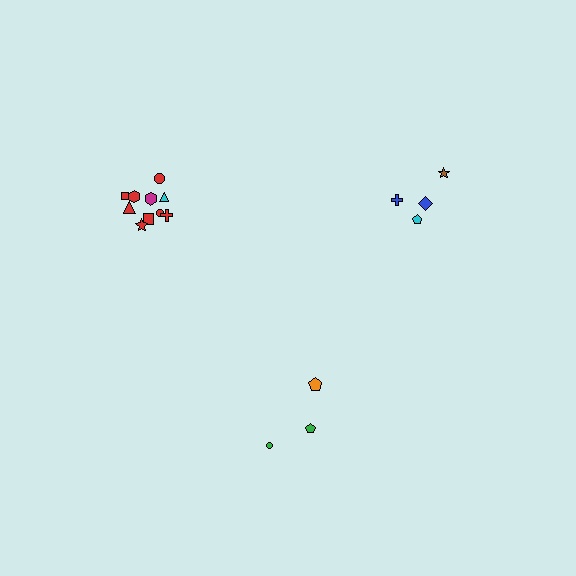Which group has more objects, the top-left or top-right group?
The top-left group.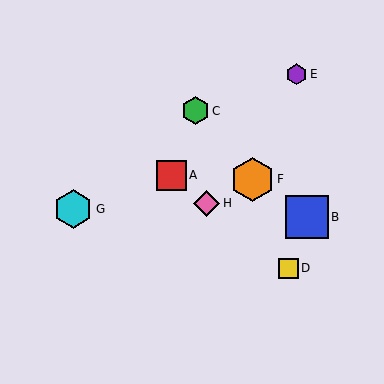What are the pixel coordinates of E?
Object E is at (297, 74).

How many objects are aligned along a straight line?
3 objects (A, D, H) are aligned along a straight line.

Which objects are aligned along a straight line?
Objects A, D, H are aligned along a straight line.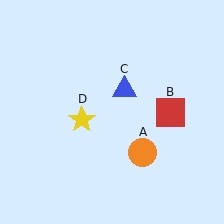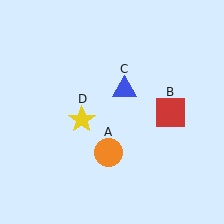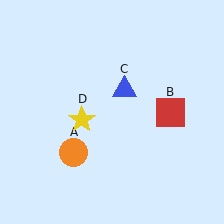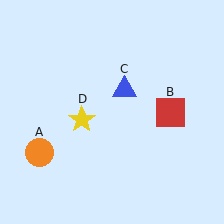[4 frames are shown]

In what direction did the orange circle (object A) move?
The orange circle (object A) moved left.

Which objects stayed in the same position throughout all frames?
Red square (object B) and blue triangle (object C) and yellow star (object D) remained stationary.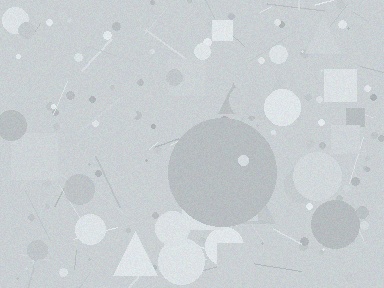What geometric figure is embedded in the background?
A circle is embedded in the background.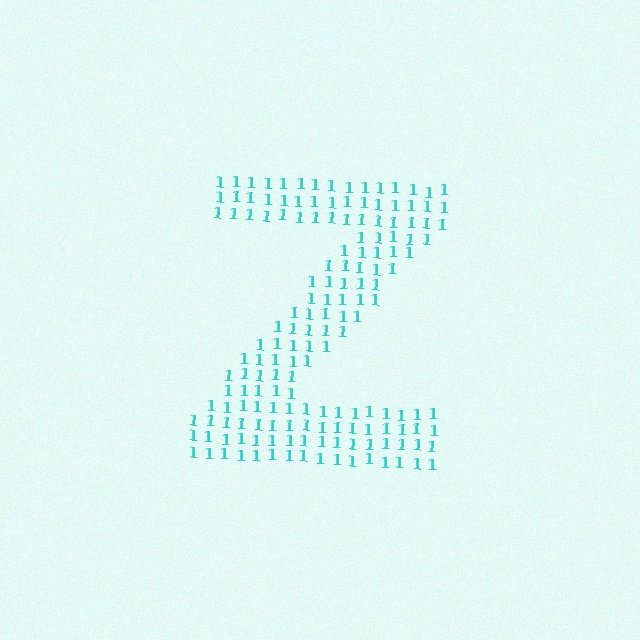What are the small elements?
The small elements are digit 1's.